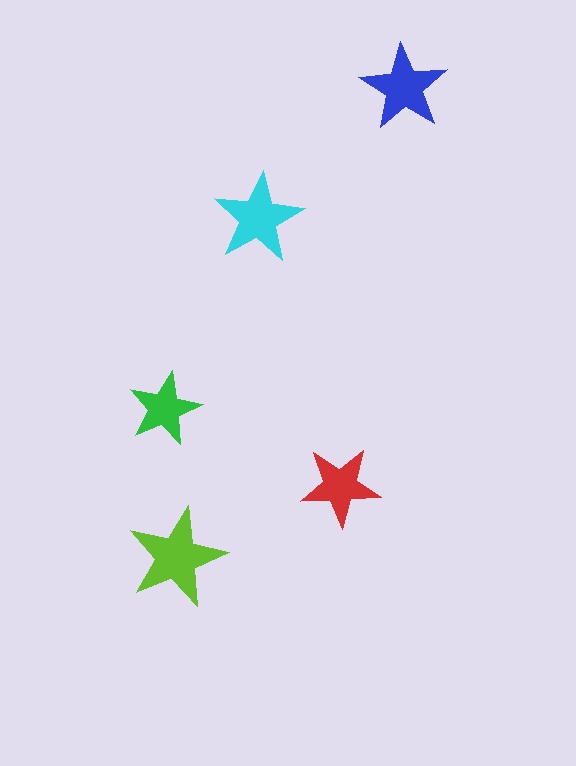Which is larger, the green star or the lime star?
The lime one.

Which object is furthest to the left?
The green star is leftmost.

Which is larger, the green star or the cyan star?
The cyan one.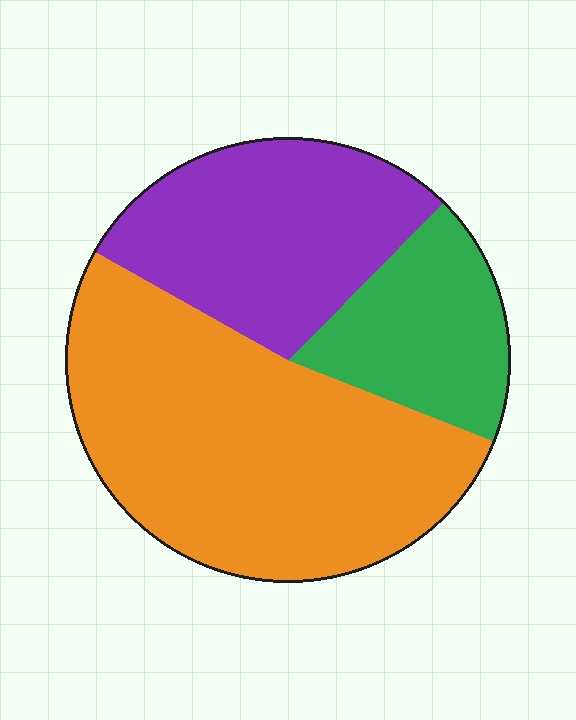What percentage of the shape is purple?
Purple covers 29% of the shape.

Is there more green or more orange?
Orange.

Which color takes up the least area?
Green, at roughly 20%.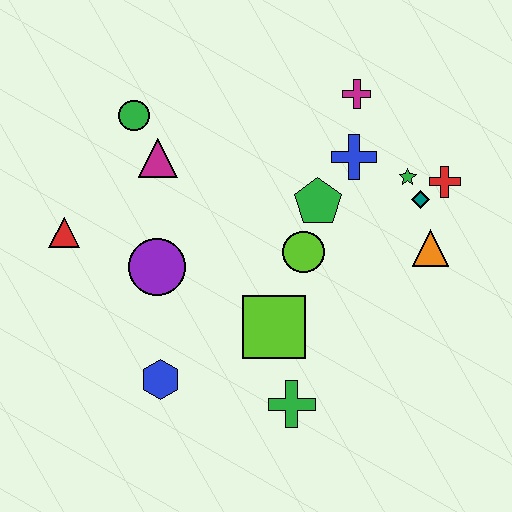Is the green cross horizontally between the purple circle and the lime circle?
Yes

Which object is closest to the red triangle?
The purple circle is closest to the red triangle.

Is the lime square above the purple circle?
No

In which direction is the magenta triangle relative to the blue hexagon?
The magenta triangle is above the blue hexagon.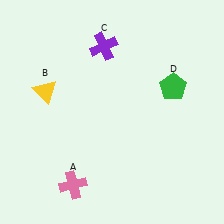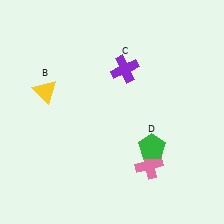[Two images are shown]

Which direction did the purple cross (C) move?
The purple cross (C) moved down.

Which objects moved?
The objects that moved are: the pink cross (A), the purple cross (C), the green pentagon (D).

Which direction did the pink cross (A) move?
The pink cross (A) moved right.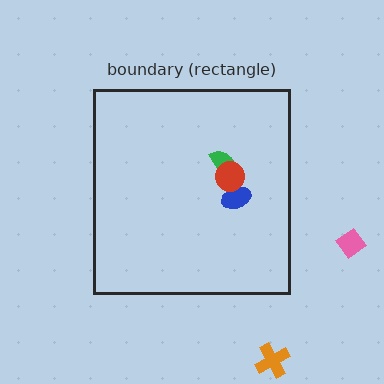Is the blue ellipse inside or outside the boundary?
Inside.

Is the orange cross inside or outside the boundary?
Outside.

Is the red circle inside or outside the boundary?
Inside.